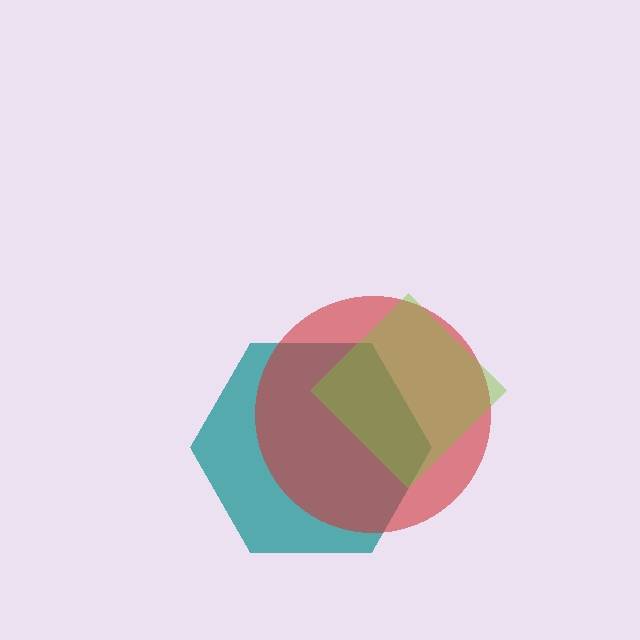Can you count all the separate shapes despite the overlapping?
Yes, there are 3 separate shapes.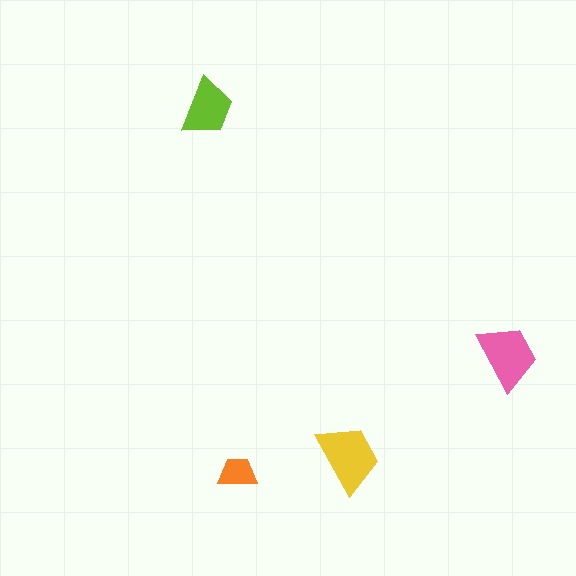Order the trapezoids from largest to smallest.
the yellow one, the pink one, the lime one, the orange one.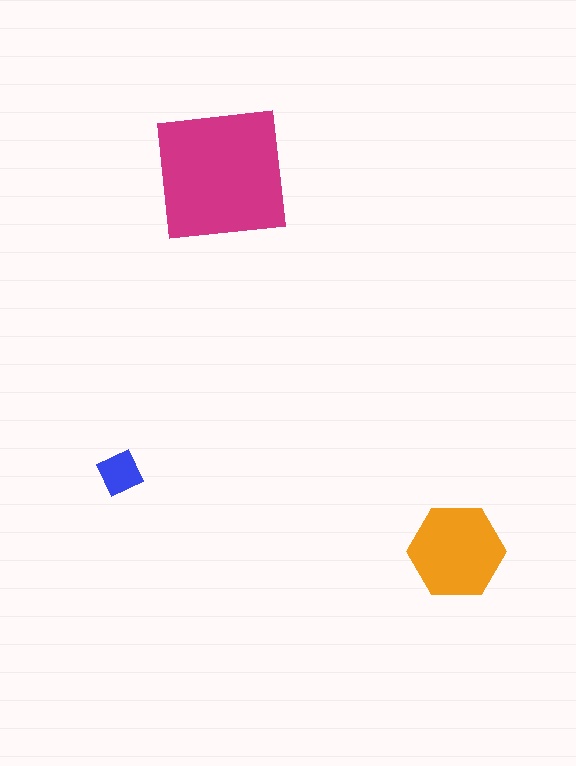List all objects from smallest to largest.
The blue diamond, the orange hexagon, the magenta square.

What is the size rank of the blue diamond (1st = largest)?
3rd.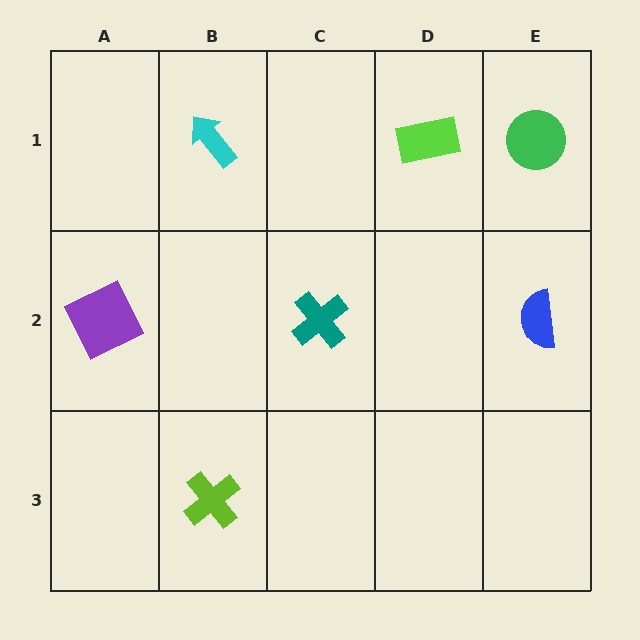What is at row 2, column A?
A purple square.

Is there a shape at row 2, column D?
No, that cell is empty.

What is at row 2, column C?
A teal cross.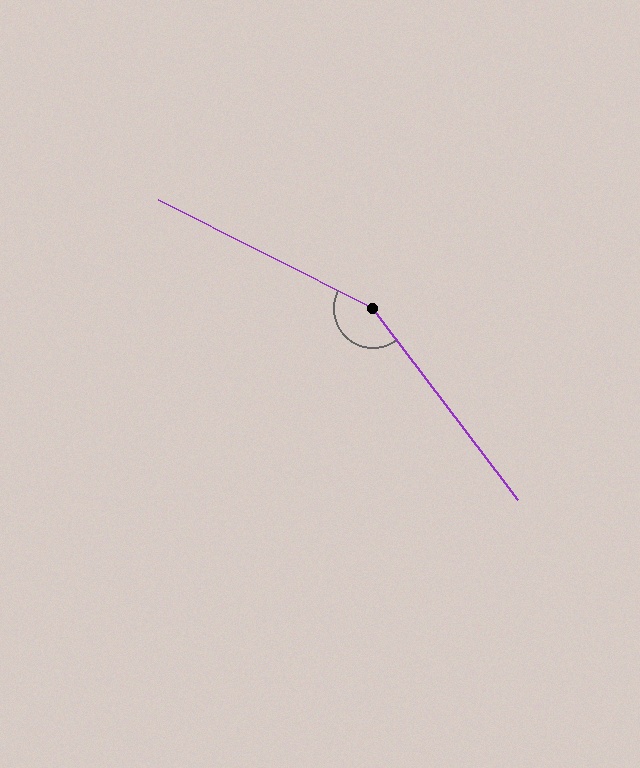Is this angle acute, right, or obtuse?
It is obtuse.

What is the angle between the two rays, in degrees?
Approximately 154 degrees.